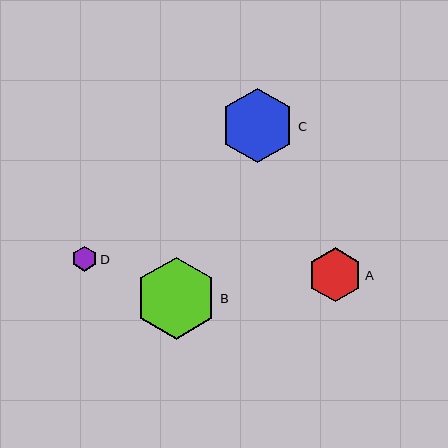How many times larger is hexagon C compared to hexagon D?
Hexagon C is approximately 3.0 times the size of hexagon D.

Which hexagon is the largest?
Hexagon B is the largest with a size of approximately 82 pixels.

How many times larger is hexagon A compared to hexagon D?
Hexagon A is approximately 2.1 times the size of hexagon D.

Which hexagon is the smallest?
Hexagon D is the smallest with a size of approximately 25 pixels.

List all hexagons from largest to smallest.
From largest to smallest: B, C, A, D.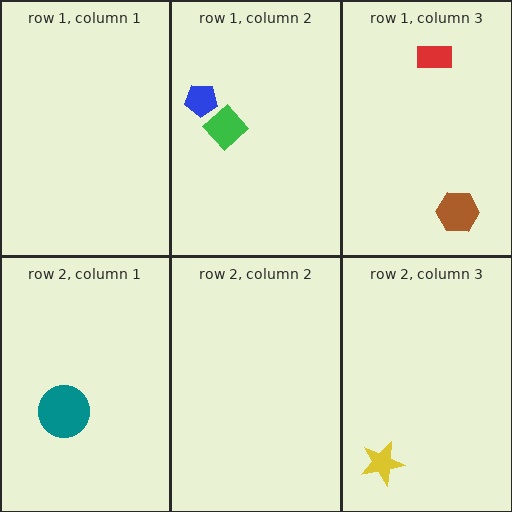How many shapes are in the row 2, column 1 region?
1.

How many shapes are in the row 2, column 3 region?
1.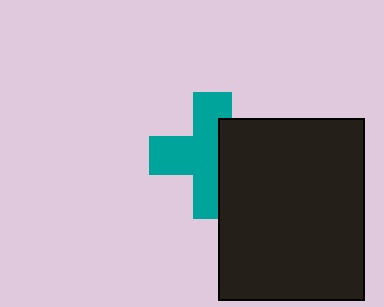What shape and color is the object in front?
The object in front is a black rectangle.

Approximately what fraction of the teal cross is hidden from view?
Roughly 38% of the teal cross is hidden behind the black rectangle.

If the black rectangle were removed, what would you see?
You would see the complete teal cross.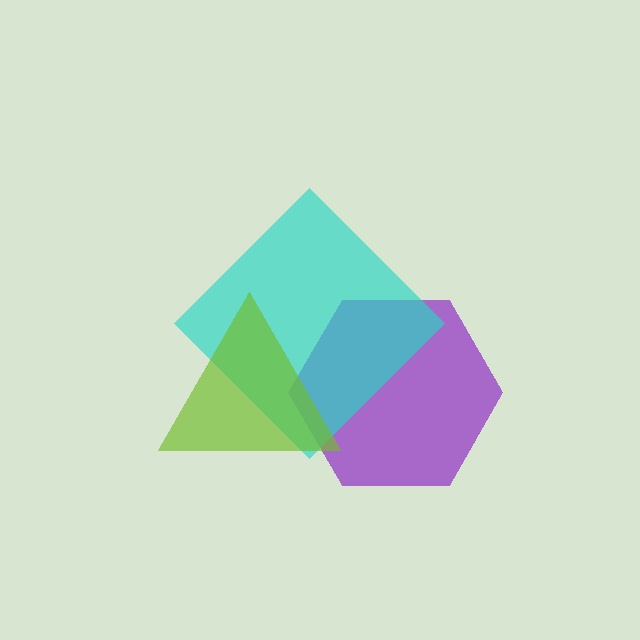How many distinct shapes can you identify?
There are 3 distinct shapes: a purple hexagon, a cyan diamond, a lime triangle.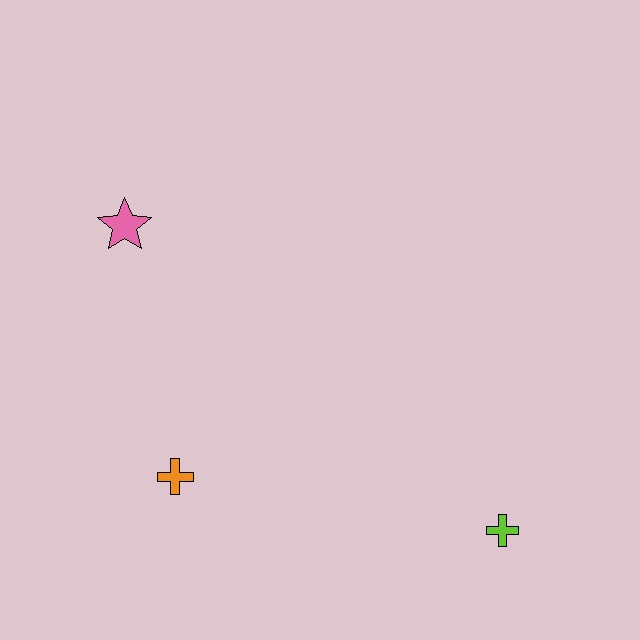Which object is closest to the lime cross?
The orange cross is closest to the lime cross.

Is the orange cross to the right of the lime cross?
No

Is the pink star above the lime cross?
Yes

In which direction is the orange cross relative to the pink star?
The orange cross is below the pink star.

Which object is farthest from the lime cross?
The pink star is farthest from the lime cross.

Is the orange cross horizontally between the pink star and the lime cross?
Yes